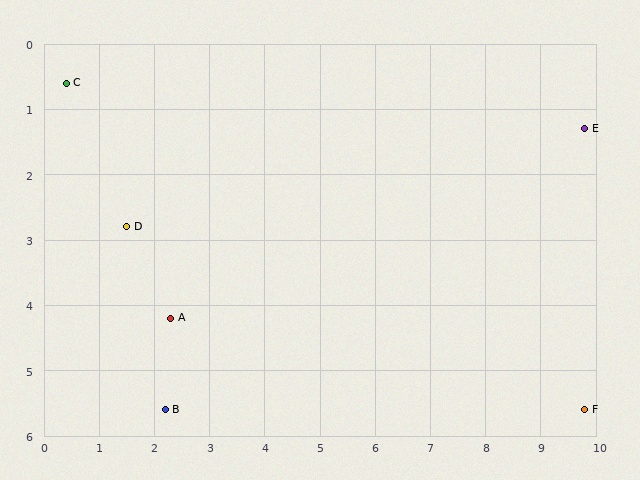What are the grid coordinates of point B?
Point B is at approximately (2.2, 5.6).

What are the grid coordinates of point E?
Point E is at approximately (9.8, 1.3).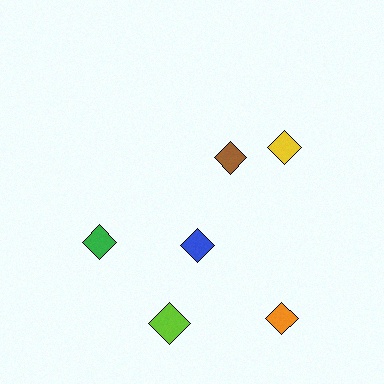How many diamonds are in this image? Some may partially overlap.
There are 6 diamonds.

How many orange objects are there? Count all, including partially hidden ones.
There is 1 orange object.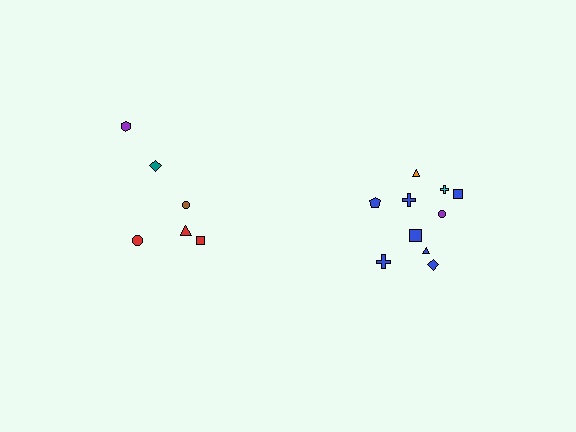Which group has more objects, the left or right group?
The right group.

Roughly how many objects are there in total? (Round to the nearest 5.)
Roughly 15 objects in total.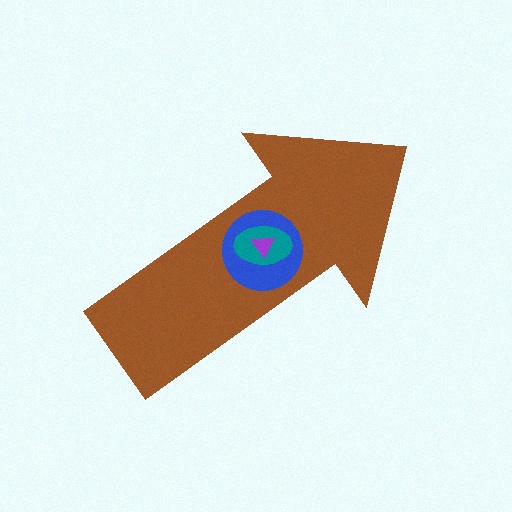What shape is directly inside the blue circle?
The teal ellipse.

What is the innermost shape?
The purple triangle.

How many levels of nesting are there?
4.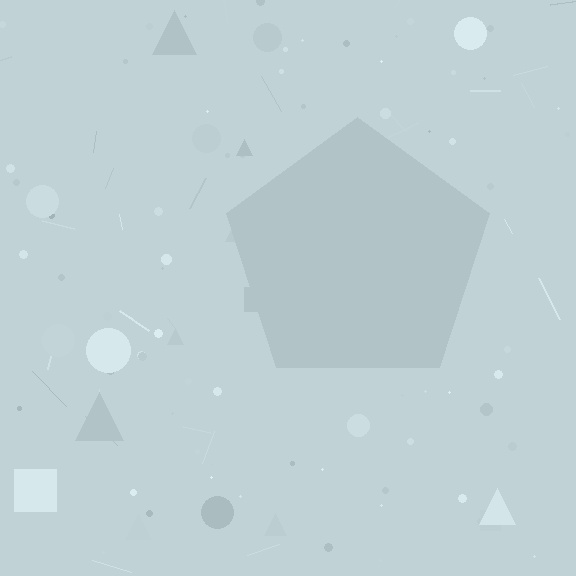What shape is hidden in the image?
A pentagon is hidden in the image.